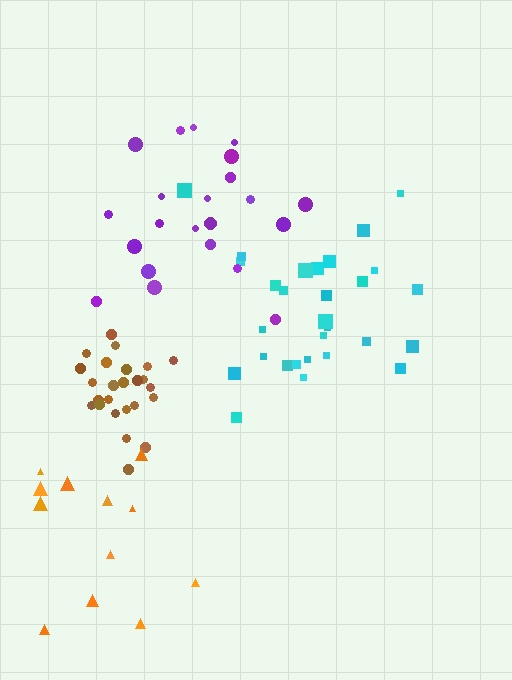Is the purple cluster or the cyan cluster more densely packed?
Cyan.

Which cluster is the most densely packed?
Brown.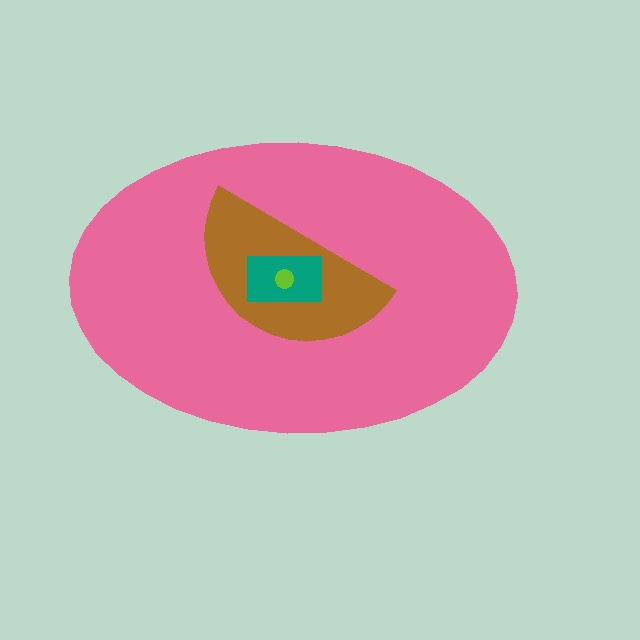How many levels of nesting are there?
4.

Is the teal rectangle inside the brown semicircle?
Yes.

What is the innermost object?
The lime circle.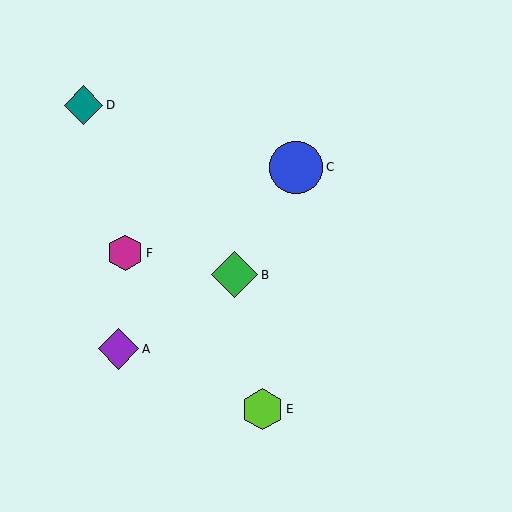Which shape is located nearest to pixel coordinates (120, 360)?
The purple diamond (labeled A) at (119, 349) is nearest to that location.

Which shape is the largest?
The blue circle (labeled C) is the largest.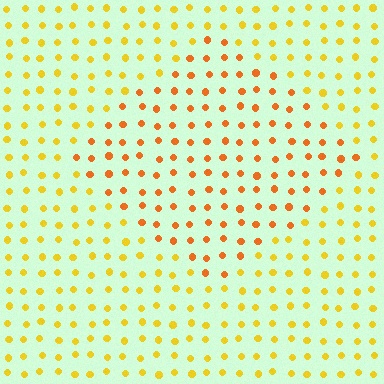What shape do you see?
I see a diamond.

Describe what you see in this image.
The image is filled with small yellow elements in a uniform arrangement. A diamond-shaped region is visible where the elements are tinted to a slightly different hue, forming a subtle color boundary.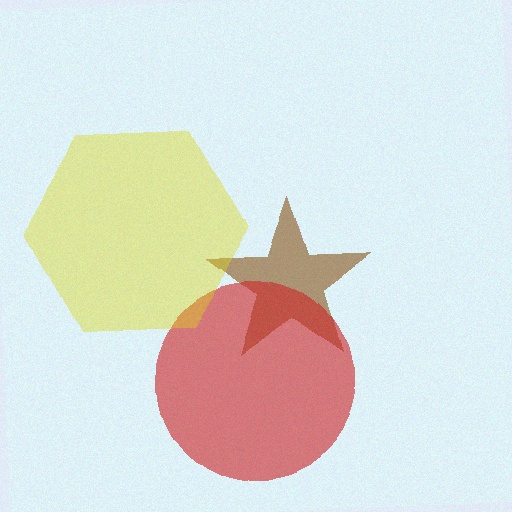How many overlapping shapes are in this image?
There are 3 overlapping shapes in the image.